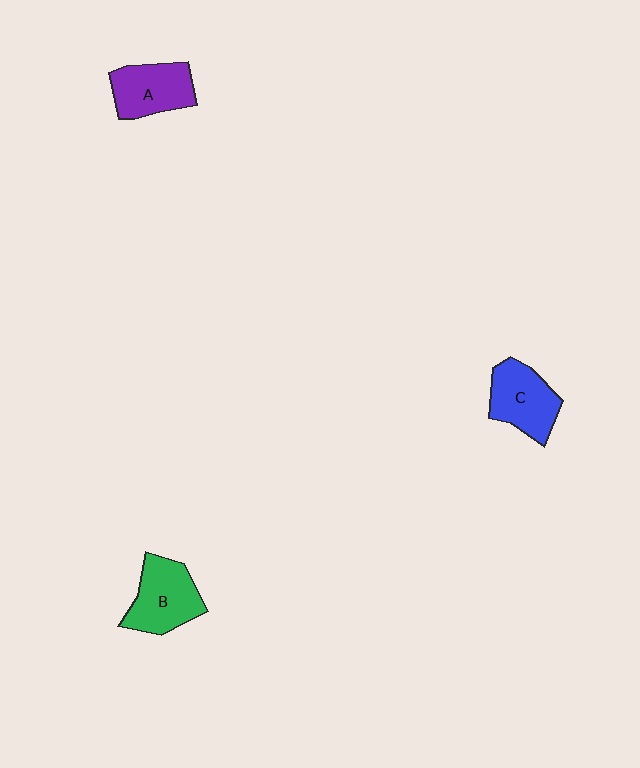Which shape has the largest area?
Shape B (green).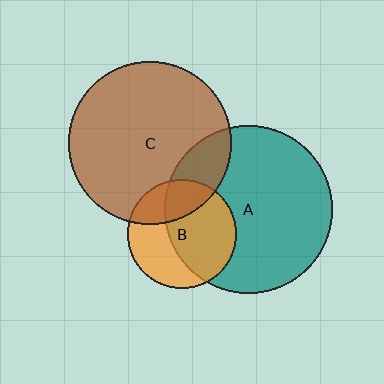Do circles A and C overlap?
Yes.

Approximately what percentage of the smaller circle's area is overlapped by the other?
Approximately 20%.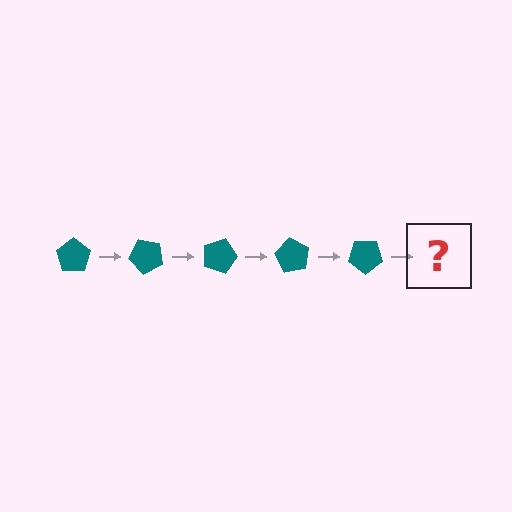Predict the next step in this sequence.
The next step is a teal pentagon rotated 225 degrees.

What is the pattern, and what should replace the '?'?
The pattern is that the pentagon rotates 45 degrees each step. The '?' should be a teal pentagon rotated 225 degrees.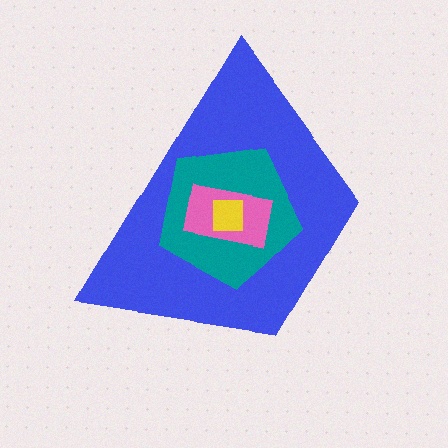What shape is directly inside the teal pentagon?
The pink rectangle.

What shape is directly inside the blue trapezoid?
The teal pentagon.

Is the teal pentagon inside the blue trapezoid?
Yes.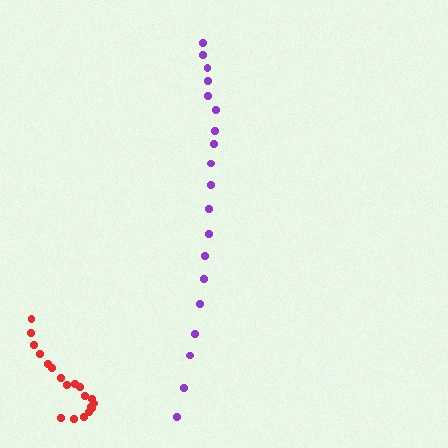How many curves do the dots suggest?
There are 2 distinct paths.